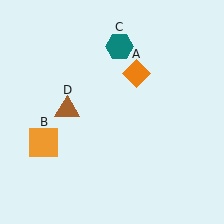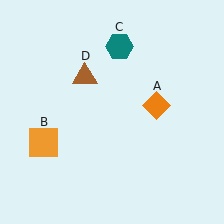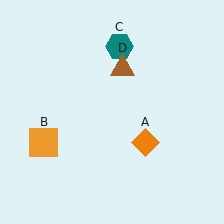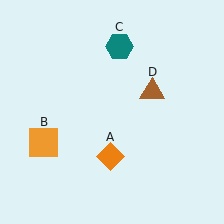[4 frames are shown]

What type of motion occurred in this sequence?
The orange diamond (object A), brown triangle (object D) rotated clockwise around the center of the scene.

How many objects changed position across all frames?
2 objects changed position: orange diamond (object A), brown triangle (object D).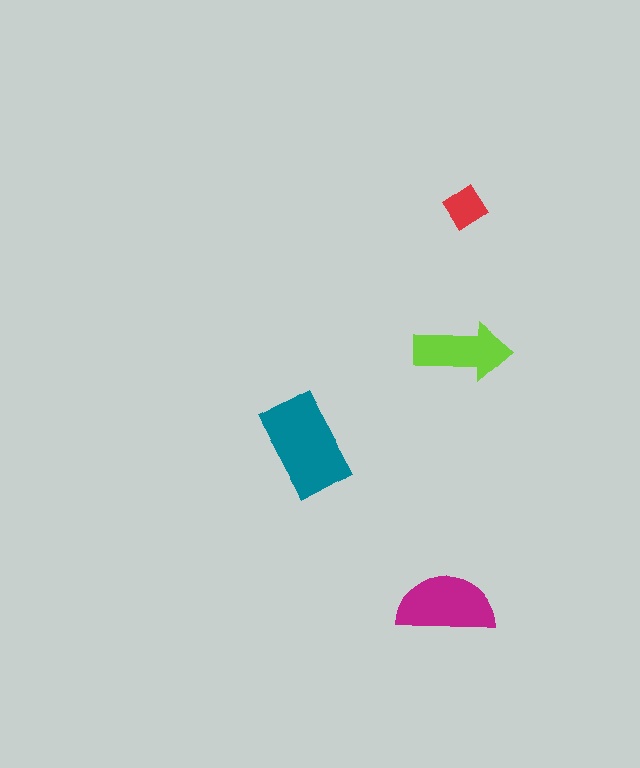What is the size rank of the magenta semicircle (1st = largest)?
2nd.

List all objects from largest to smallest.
The teal rectangle, the magenta semicircle, the lime arrow, the red diamond.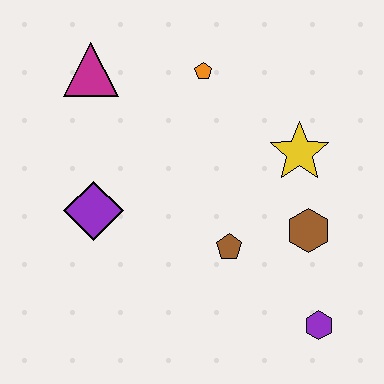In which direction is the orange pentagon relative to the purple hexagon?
The orange pentagon is above the purple hexagon.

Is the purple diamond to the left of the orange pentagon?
Yes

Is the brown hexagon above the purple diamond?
No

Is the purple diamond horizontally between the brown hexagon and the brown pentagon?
No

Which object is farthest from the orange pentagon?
The purple hexagon is farthest from the orange pentagon.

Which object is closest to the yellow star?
The brown hexagon is closest to the yellow star.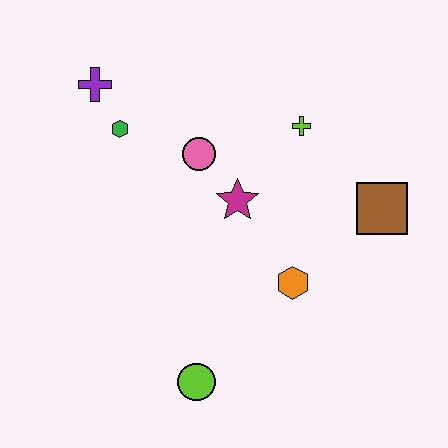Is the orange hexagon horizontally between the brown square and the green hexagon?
Yes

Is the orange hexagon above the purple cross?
No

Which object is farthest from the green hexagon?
The brown square is farthest from the green hexagon.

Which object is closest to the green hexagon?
The purple cross is closest to the green hexagon.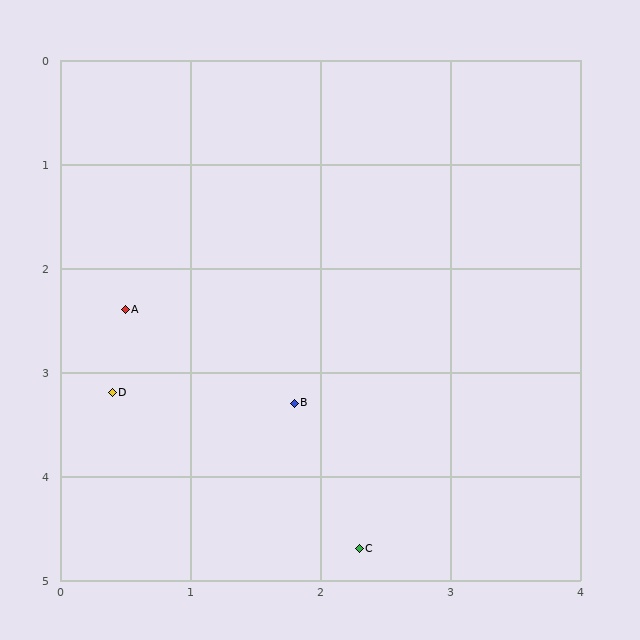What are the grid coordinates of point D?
Point D is at approximately (0.4, 3.2).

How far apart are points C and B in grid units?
Points C and B are about 1.5 grid units apart.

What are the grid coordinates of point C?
Point C is at approximately (2.3, 4.7).